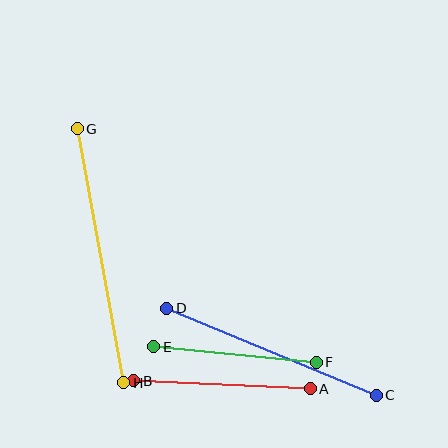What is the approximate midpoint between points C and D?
The midpoint is at approximately (272, 352) pixels.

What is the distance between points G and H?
The distance is approximately 258 pixels.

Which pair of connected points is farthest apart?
Points G and H are farthest apart.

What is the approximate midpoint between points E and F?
The midpoint is at approximately (235, 355) pixels.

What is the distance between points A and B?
The distance is approximately 177 pixels.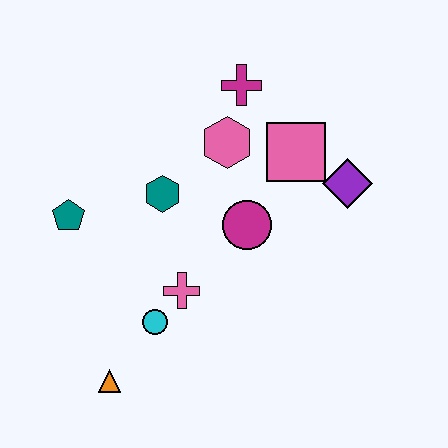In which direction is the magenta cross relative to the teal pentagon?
The magenta cross is to the right of the teal pentagon.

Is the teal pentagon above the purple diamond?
No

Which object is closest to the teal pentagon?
The teal hexagon is closest to the teal pentagon.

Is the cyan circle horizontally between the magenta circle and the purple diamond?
No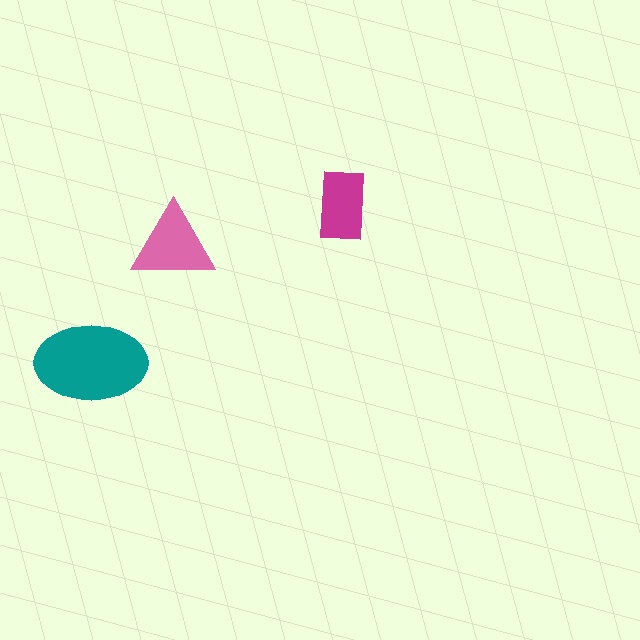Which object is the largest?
The teal ellipse.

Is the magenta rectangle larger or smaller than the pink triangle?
Smaller.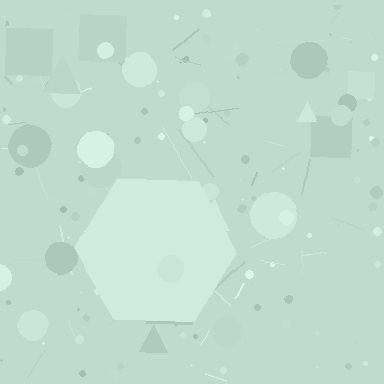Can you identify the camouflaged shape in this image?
The camouflaged shape is a hexagon.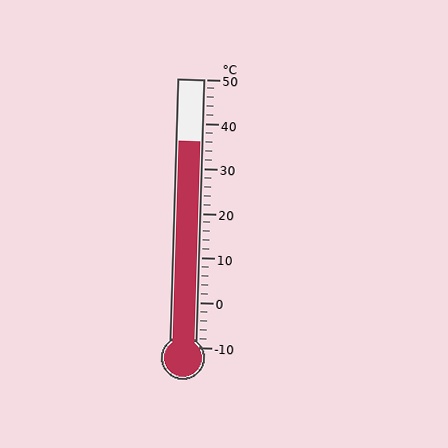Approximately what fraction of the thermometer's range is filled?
The thermometer is filled to approximately 75% of its range.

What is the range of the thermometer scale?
The thermometer scale ranges from -10°C to 50°C.